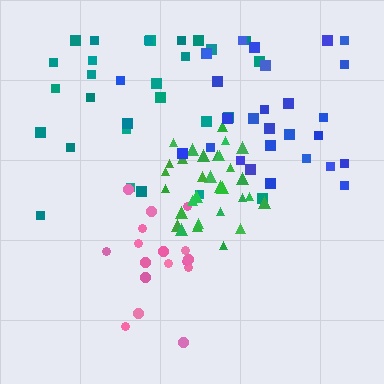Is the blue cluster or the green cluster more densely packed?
Green.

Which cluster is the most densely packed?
Green.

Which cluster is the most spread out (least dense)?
Teal.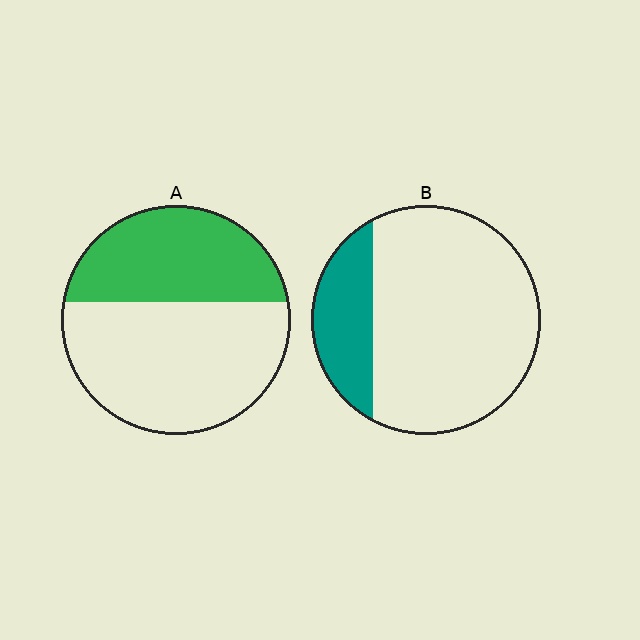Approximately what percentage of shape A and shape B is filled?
A is approximately 40% and B is approximately 20%.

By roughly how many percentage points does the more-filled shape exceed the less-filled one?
By roughly 20 percentage points (A over B).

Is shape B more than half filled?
No.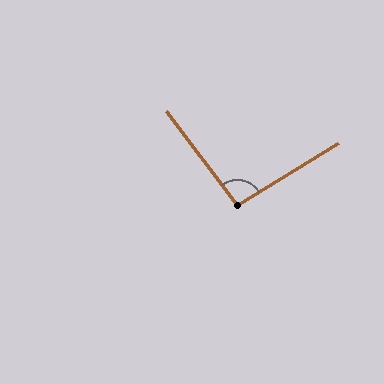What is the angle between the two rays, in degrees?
Approximately 96 degrees.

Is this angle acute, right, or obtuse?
It is obtuse.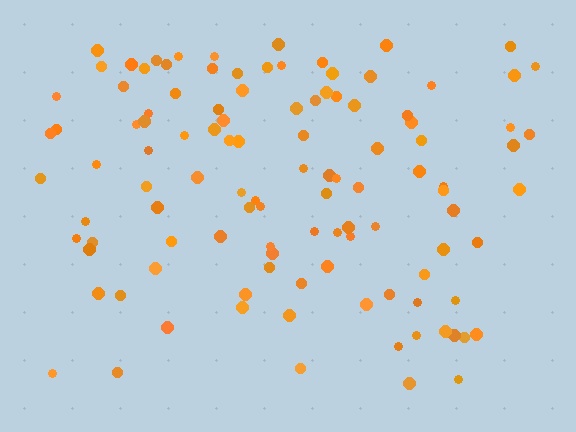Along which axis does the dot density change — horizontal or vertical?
Vertical.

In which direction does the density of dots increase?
From bottom to top, with the top side densest.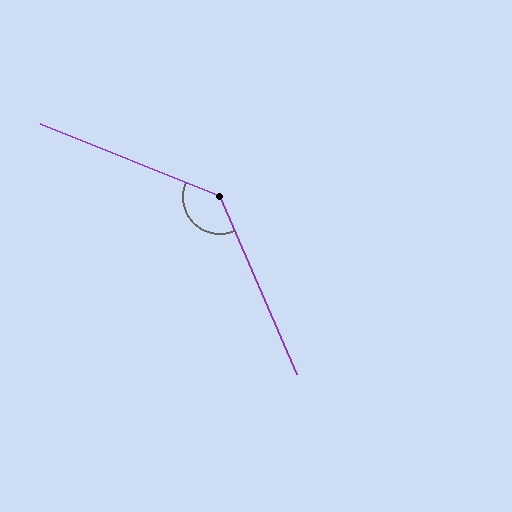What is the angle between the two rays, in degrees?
Approximately 136 degrees.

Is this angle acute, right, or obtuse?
It is obtuse.